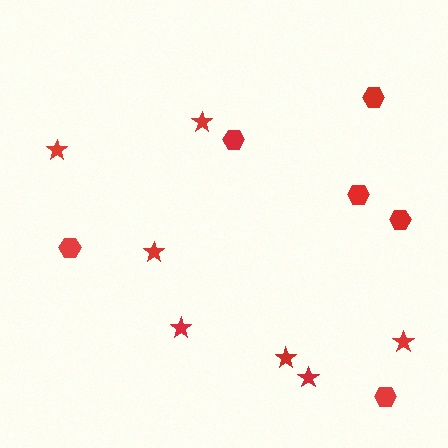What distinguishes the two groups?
There are 2 groups: one group of hexagons (6) and one group of stars (7).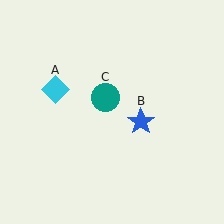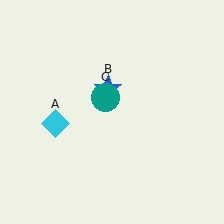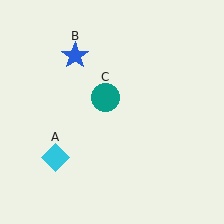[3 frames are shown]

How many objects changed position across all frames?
2 objects changed position: cyan diamond (object A), blue star (object B).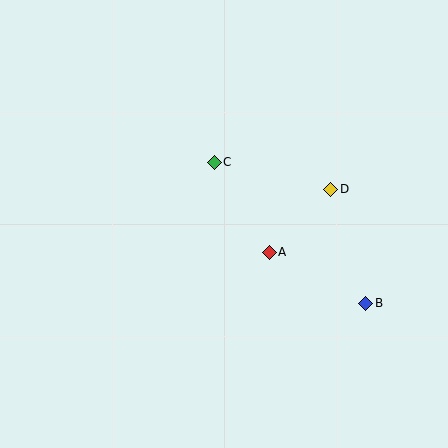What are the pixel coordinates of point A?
Point A is at (269, 252).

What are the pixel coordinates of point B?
Point B is at (366, 303).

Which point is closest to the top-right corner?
Point D is closest to the top-right corner.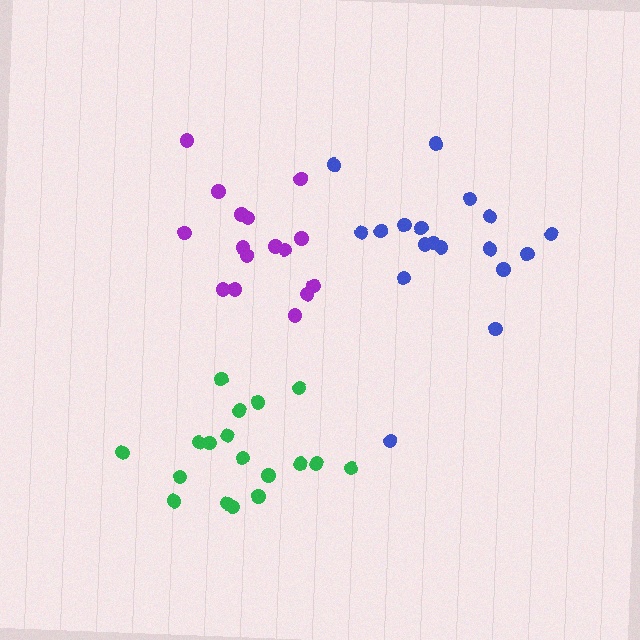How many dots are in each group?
Group 1: 16 dots, Group 2: 18 dots, Group 3: 18 dots (52 total).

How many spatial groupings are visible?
There are 3 spatial groupings.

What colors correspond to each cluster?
The clusters are colored: purple, green, blue.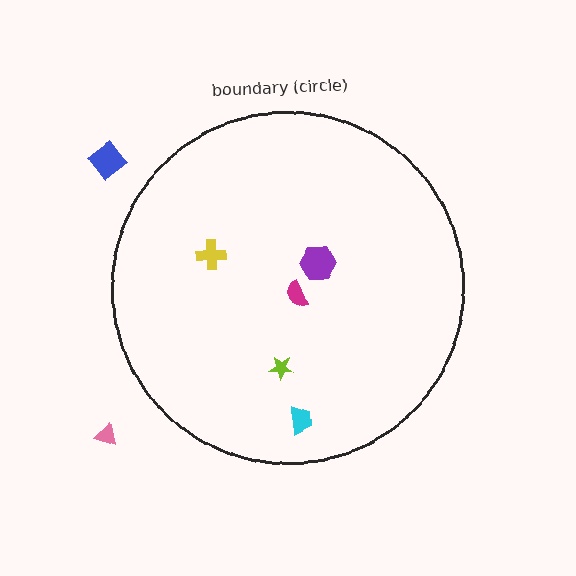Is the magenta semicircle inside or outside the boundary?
Inside.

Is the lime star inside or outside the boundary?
Inside.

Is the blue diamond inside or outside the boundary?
Outside.